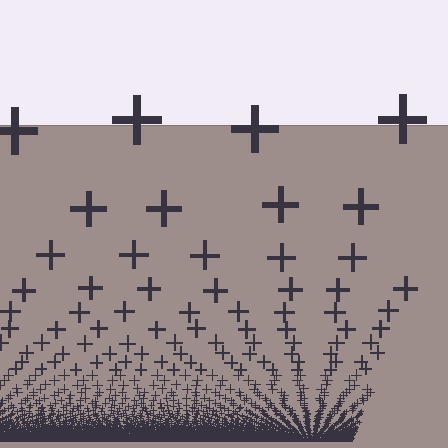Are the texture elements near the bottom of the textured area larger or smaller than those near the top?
Smaller. The gradient is inverted — elements near the bottom are smaller and denser.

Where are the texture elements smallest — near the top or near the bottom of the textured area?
Near the bottom.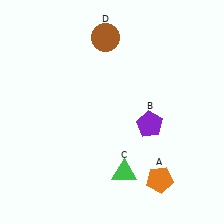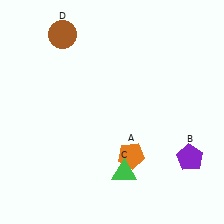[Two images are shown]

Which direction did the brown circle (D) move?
The brown circle (D) moved left.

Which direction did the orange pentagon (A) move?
The orange pentagon (A) moved left.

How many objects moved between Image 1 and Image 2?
3 objects moved between the two images.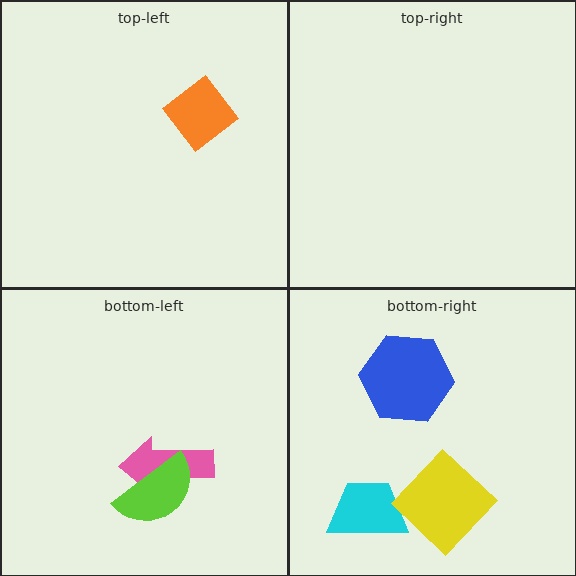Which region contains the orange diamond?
The top-left region.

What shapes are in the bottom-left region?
The pink arrow, the lime semicircle.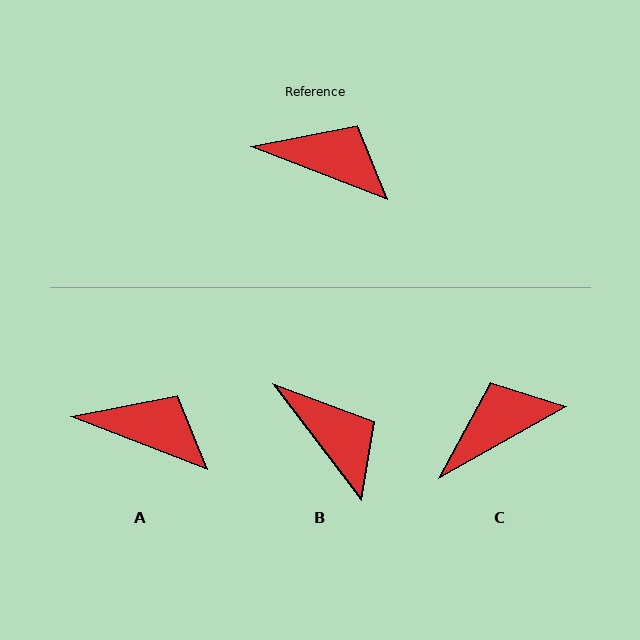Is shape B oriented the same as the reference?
No, it is off by about 32 degrees.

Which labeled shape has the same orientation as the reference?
A.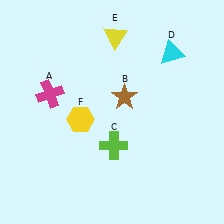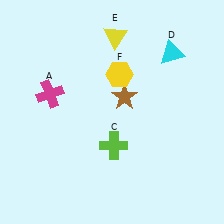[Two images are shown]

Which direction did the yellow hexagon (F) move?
The yellow hexagon (F) moved up.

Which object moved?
The yellow hexagon (F) moved up.